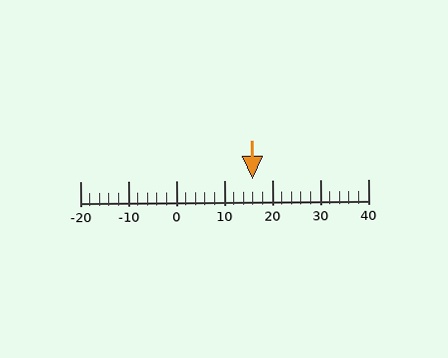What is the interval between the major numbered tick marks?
The major tick marks are spaced 10 units apart.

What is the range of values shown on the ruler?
The ruler shows values from -20 to 40.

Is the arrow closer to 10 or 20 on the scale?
The arrow is closer to 20.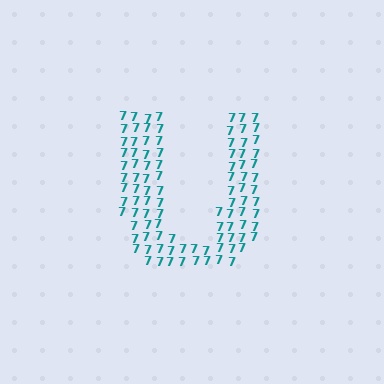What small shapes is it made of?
It is made of small digit 7's.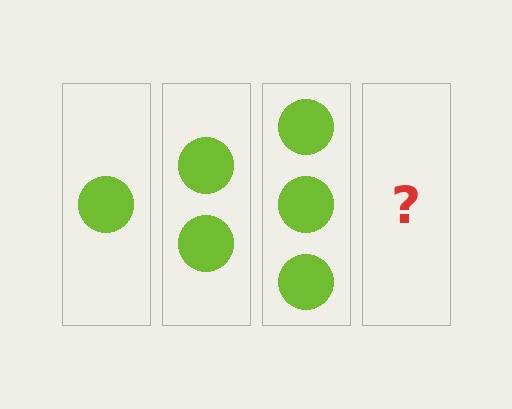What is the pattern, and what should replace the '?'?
The pattern is that each step adds one more circle. The '?' should be 4 circles.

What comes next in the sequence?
The next element should be 4 circles.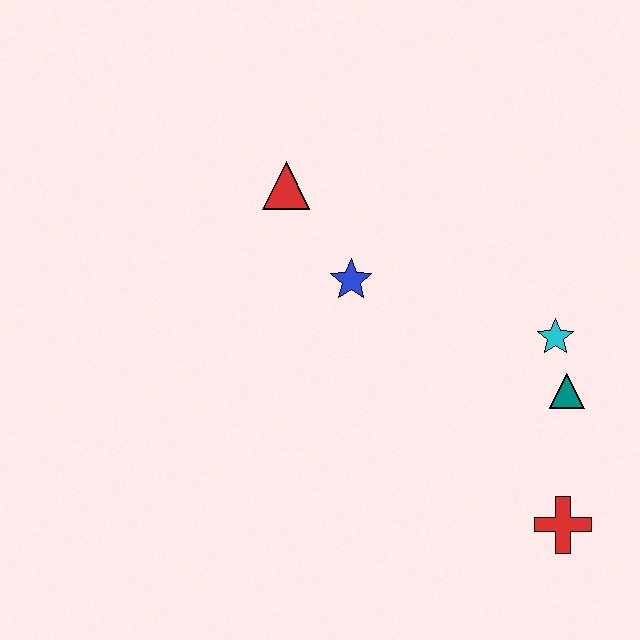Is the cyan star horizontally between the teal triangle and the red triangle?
Yes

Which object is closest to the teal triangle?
The cyan star is closest to the teal triangle.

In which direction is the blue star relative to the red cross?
The blue star is above the red cross.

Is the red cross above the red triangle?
No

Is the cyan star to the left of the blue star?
No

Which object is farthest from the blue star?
The red cross is farthest from the blue star.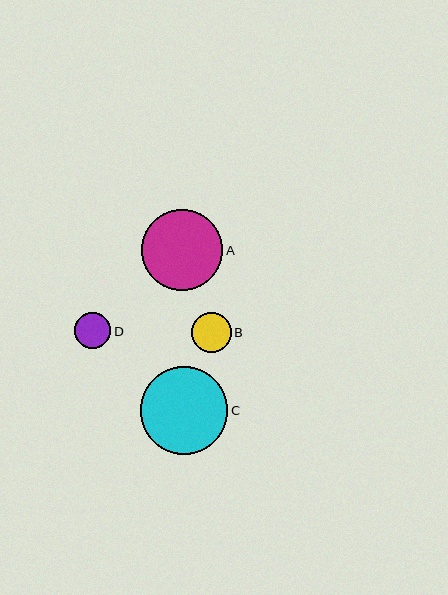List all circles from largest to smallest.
From largest to smallest: C, A, B, D.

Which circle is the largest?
Circle C is the largest with a size of approximately 88 pixels.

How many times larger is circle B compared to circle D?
Circle B is approximately 1.1 times the size of circle D.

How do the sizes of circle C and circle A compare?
Circle C and circle A are approximately the same size.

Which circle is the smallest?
Circle D is the smallest with a size of approximately 36 pixels.